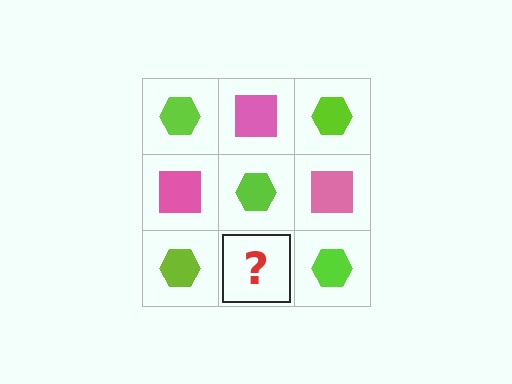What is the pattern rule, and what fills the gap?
The rule is that it alternates lime hexagon and pink square in a checkerboard pattern. The gap should be filled with a pink square.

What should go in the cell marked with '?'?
The missing cell should contain a pink square.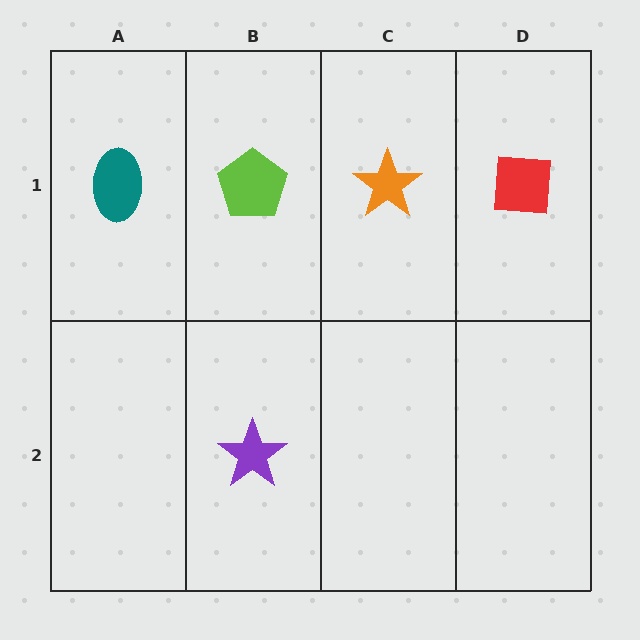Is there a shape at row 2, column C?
No, that cell is empty.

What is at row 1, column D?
A red square.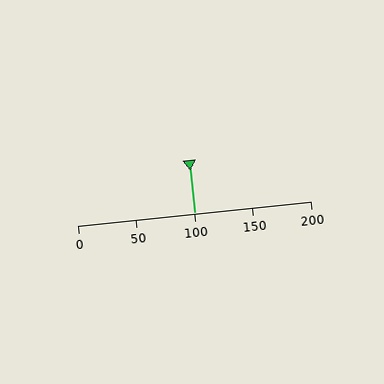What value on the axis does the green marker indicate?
The marker indicates approximately 100.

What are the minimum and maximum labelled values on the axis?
The axis runs from 0 to 200.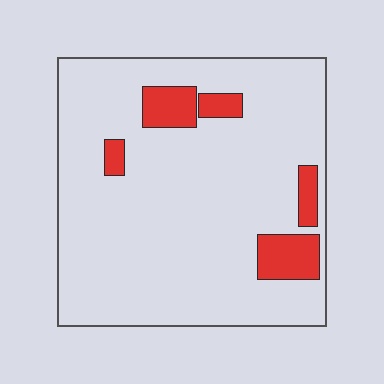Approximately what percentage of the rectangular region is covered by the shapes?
Approximately 10%.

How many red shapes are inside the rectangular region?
5.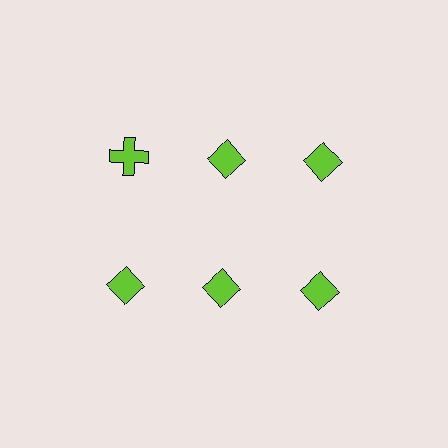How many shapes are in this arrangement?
There are 6 shapes arranged in a grid pattern.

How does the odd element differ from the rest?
It has a different shape: cross instead of diamond.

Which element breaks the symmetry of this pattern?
The lime cross in the top row, leftmost column breaks the symmetry. All other shapes are lime diamonds.